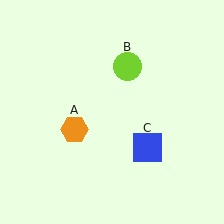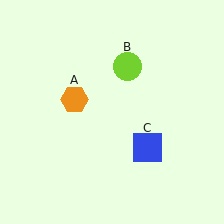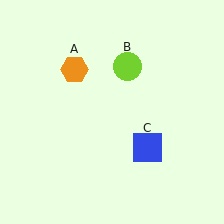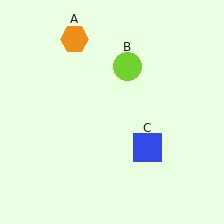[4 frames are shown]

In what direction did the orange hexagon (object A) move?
The orange hexagon (object A) moved up.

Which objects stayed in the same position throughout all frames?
Lime circle (object B) and blue square (object C) remained stationary.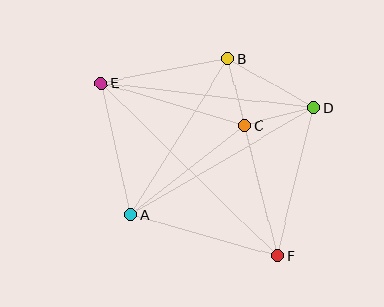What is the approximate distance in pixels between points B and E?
The distance between B and E is approximately 129 pixels.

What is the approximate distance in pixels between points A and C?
The distance between A and C is approximately 144 pixels.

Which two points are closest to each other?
Points B and C are closest to each other.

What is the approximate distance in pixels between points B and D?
The distance between B and D is approximately 99 pixels.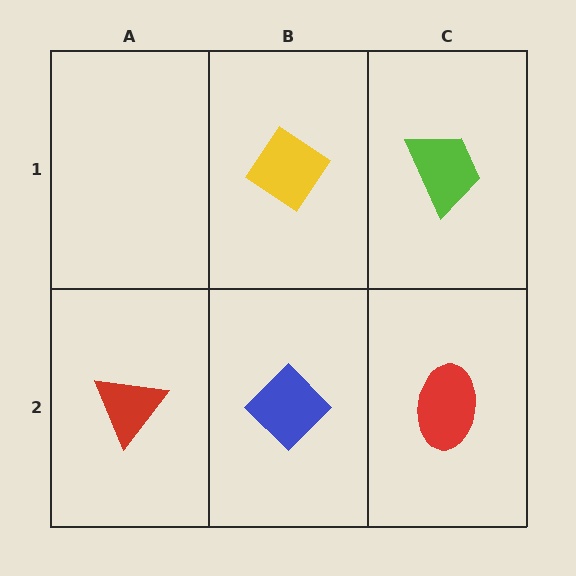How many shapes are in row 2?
3 shapes.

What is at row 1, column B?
A yellow diamond.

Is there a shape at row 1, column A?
No, that cell is empty.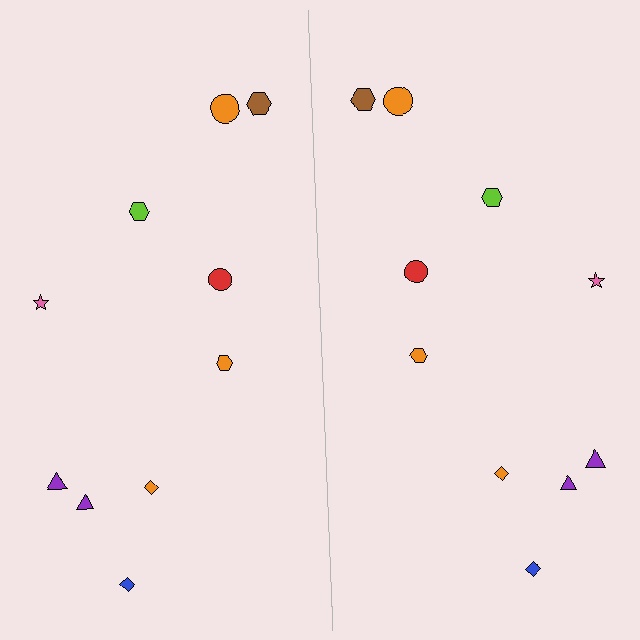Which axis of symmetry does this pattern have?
The pattern has a vertical axis of symmetry running through the center of the image.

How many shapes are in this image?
There are 20 shapes in this image.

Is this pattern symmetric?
Yes, this pattern has bilateral (reflection) symmetry.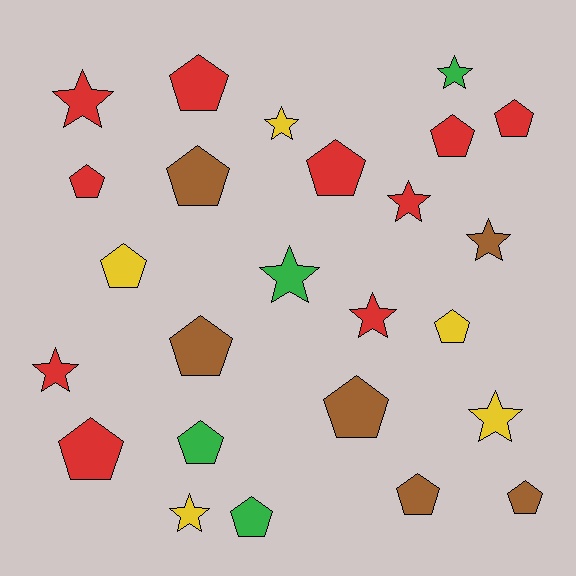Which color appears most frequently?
Red, with 10 objects.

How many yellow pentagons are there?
There are 2 yellow pentagons.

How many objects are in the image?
There are 25 objects.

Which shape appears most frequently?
Pentagon, with 15 objects.